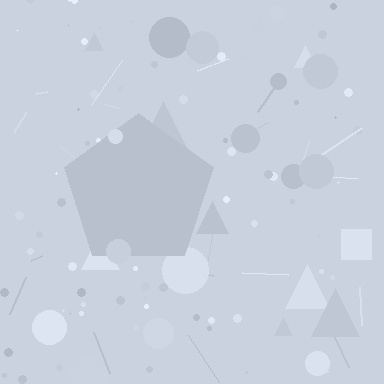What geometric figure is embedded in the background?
A pentagon is embedded in the background.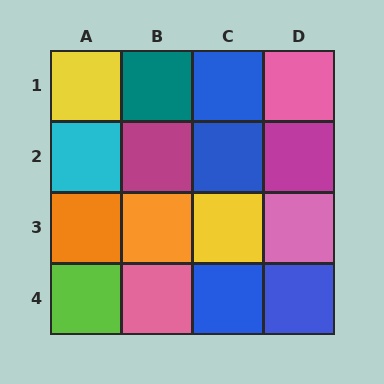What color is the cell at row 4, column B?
Pink.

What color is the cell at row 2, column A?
Cyan.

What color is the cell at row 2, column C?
Blue.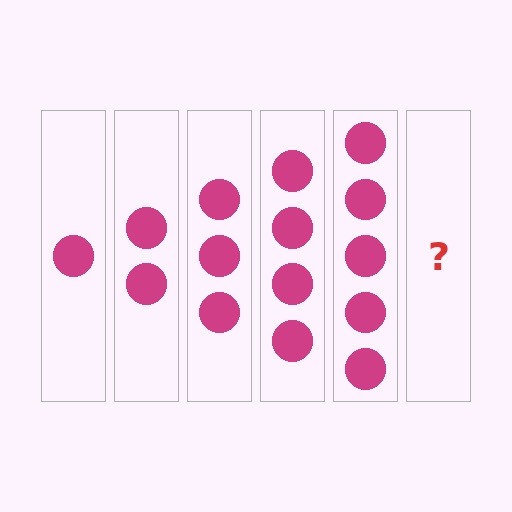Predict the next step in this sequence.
The next step is 6 circles.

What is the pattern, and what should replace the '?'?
The pattern is that each step adds one more circle. The '?' should be 6 circles.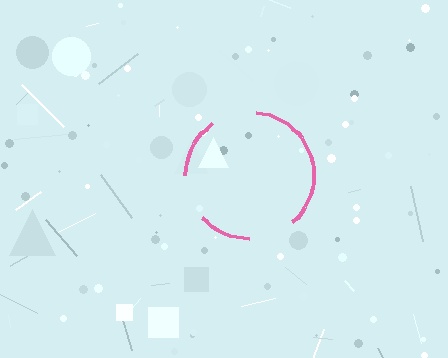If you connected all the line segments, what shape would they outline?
They would outline a circle.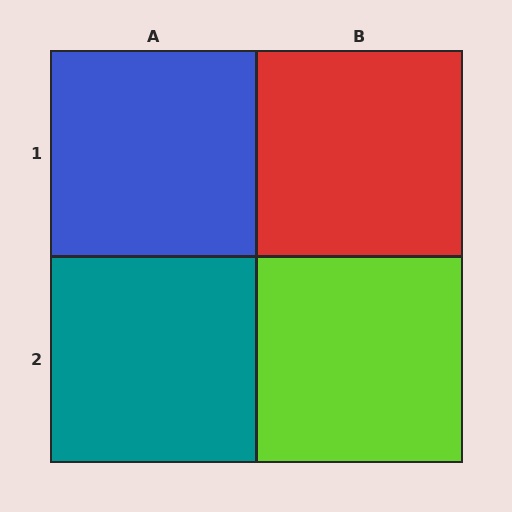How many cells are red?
1 cell is red.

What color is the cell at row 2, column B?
Lime.